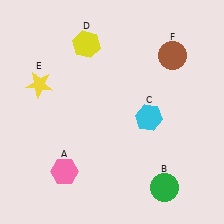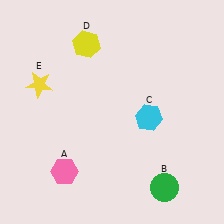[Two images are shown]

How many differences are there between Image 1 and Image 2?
There is 1 difference between the two images.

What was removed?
The brown circle (F) was removed in Image 2.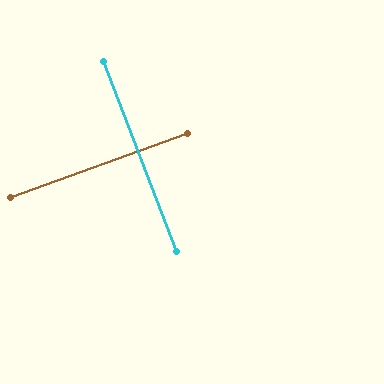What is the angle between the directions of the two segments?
Approximately 89 degrees.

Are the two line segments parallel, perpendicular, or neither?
Perpendicular — they meet at approximately 89°.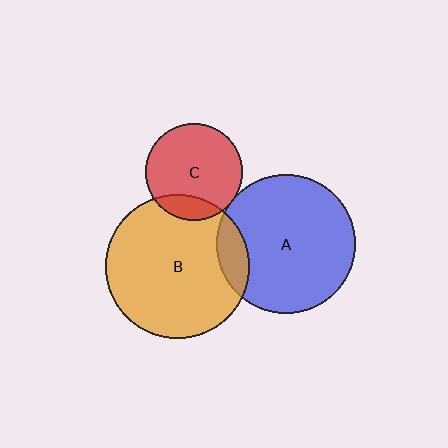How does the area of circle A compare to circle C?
Approximately 2.1 times.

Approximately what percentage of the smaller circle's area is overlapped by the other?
Approximately 5%.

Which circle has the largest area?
Circle B (orange).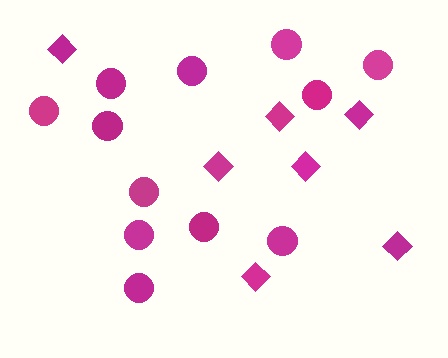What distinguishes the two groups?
There are 2 groups: one group of diamonds (7) and one group of circles (12).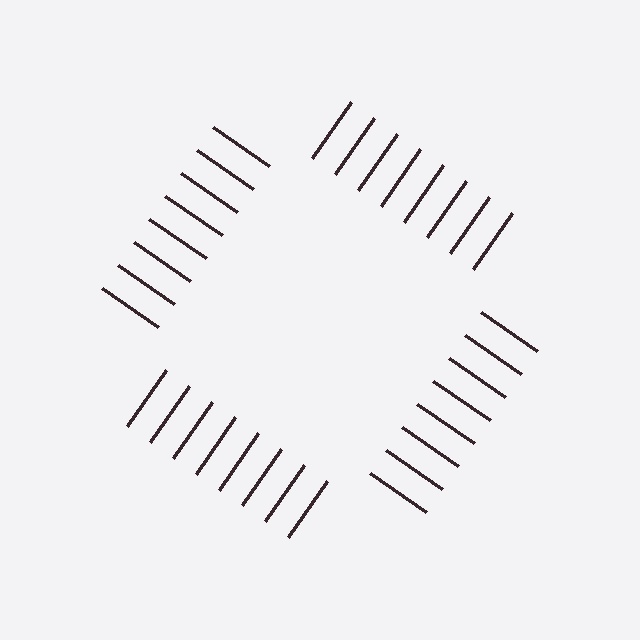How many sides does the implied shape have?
4 sides — the line-ends trace a square.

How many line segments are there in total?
32 — 8 along each of the 4 edges.